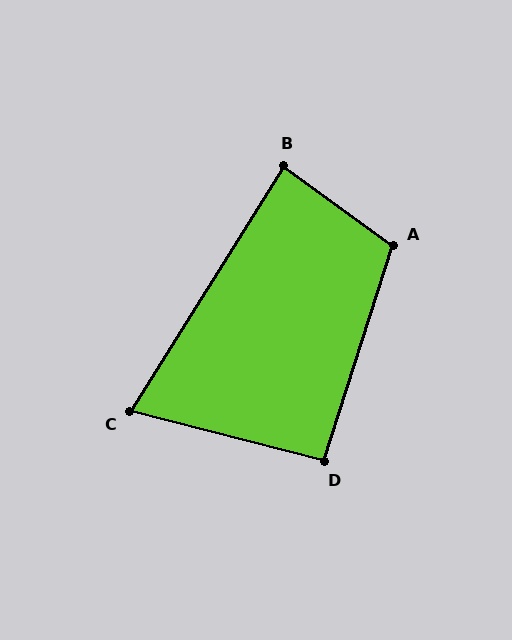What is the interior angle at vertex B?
Approximately 86 degrees (approximately right).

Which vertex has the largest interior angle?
A, at approximately 108 degrees.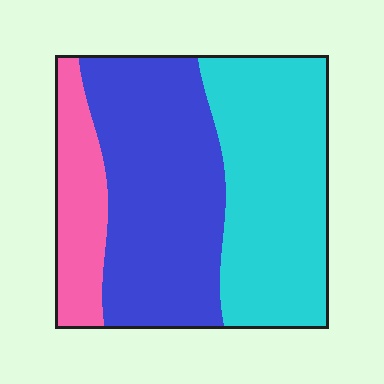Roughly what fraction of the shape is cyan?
Cyan covers 41% of the shape.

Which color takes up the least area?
Pink, at roughly 15%.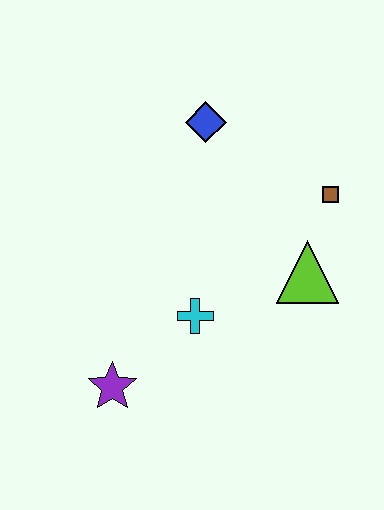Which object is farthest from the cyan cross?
The blue diamond is farthest from the cyan cross.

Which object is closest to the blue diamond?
The brown square is closest to the blue diamond.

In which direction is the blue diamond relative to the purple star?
The blue diamond is above the purple star.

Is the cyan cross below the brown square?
Yes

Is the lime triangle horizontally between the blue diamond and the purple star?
No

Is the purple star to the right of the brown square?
No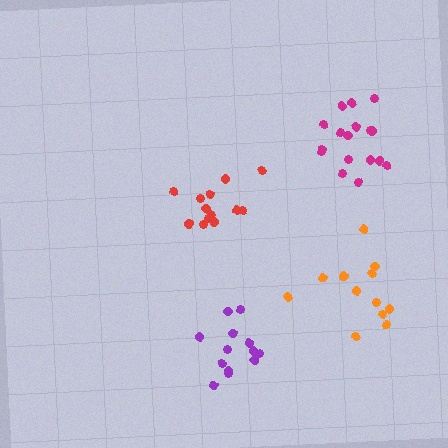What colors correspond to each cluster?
The clusters are colored: red, purple, orange, magenta.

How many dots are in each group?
Group 1: 13 dots, Group 2: 13 dots, Group 3: 12 dots, Group 4: 17 dots (55 total).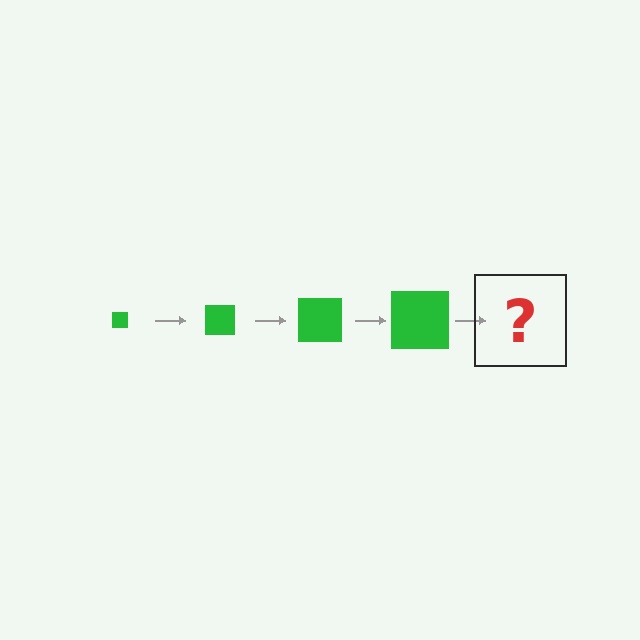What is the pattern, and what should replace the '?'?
The pattern is that the square gets progressively larger each step. The '?' should be a green square, larger than the previous one.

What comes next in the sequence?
The next element should be a green square, larger than the previous one.